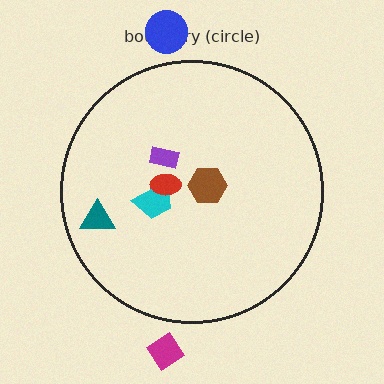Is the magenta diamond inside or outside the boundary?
Outside.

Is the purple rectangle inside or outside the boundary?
Inside.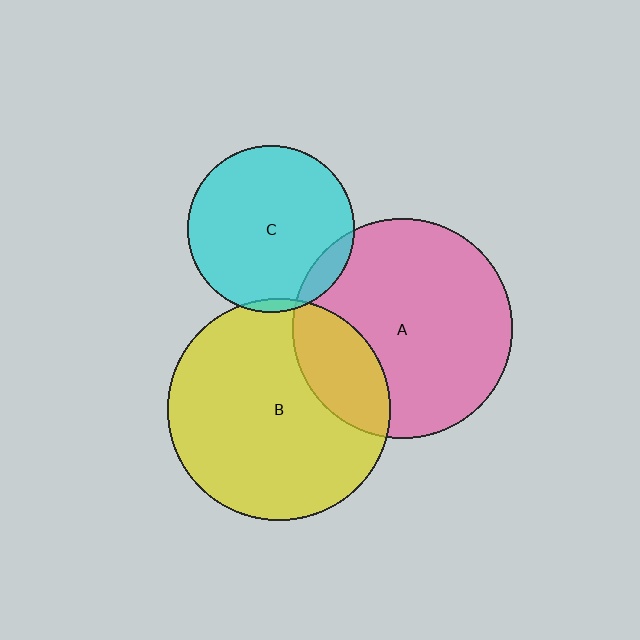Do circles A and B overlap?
Yes.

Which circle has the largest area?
Circle B (yellow).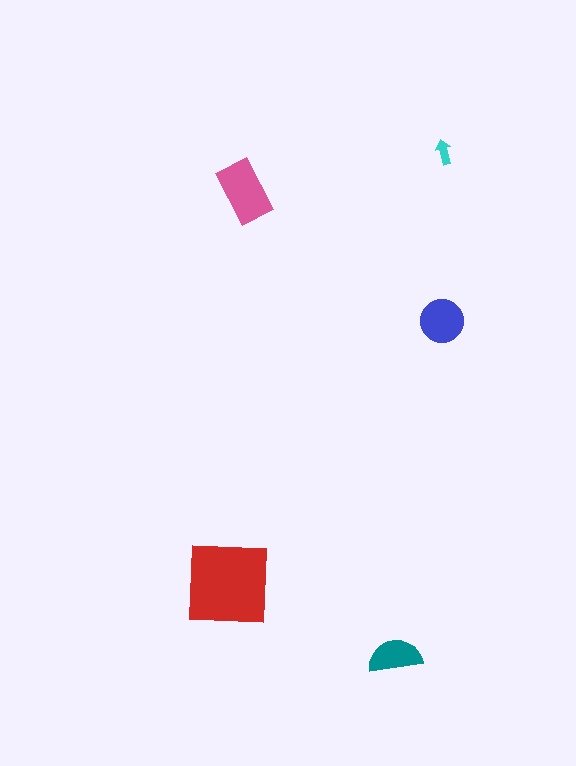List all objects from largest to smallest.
The red square, the pink rectangle, the blue circle, the teal semicircle, the cyan arrow.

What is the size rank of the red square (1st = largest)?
1st.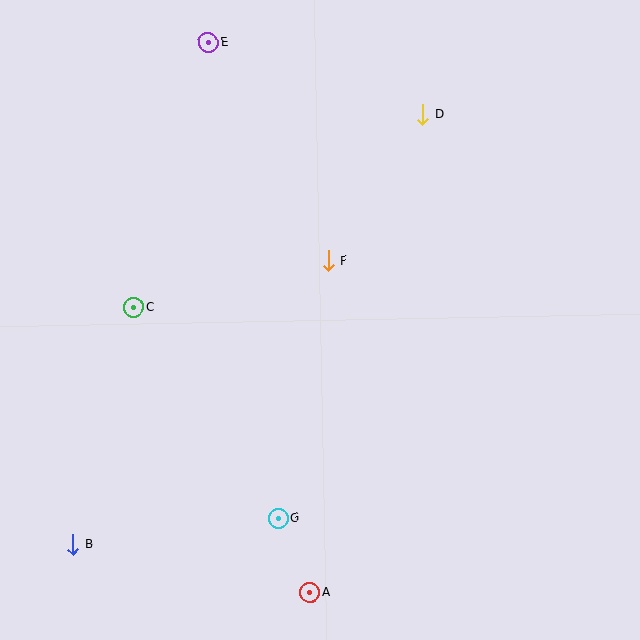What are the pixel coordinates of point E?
Point E is at (208, 42).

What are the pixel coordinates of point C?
Point C is at (134, 307).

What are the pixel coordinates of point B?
Point B is at (73, 544).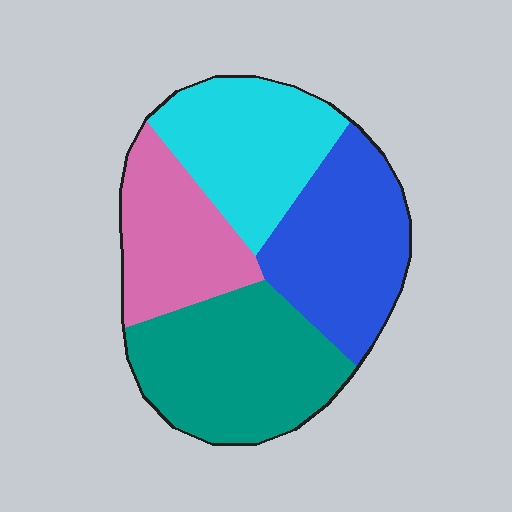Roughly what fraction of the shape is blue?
Blue covers around 25% of the shape.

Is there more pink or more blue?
Blue.